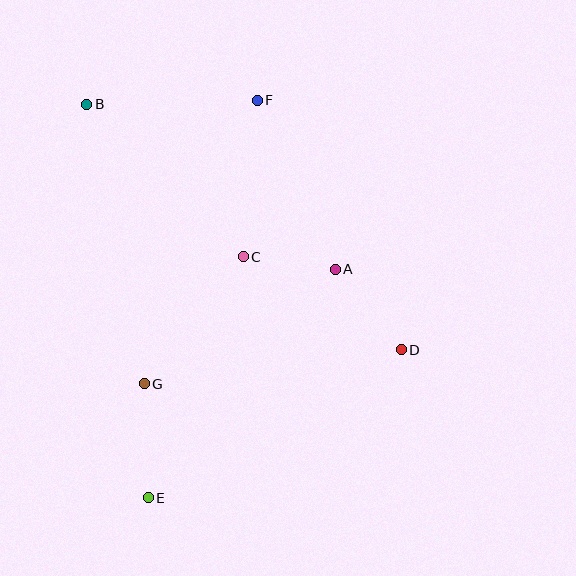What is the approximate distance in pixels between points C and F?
The distance between C and F is approximately 157 pixels.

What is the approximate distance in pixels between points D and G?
The distance between D and G is approximately 259 pixels.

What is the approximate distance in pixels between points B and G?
The distance between B and G is approximately 285 pixels.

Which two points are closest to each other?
Points A and C are closest to each other.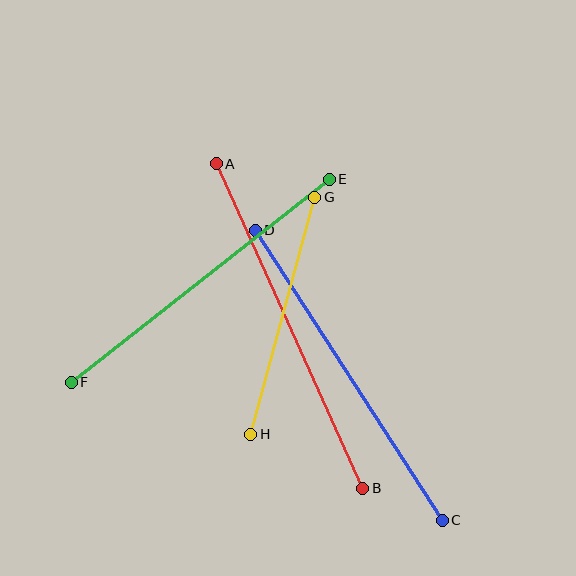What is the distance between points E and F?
The distance is approximately 328 pixels.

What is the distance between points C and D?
The distance is approximately 345 pixels.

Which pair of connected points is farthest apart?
Points A and B are farthest apart.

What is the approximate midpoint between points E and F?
The midpoint is at approximately (200, 281) pixels.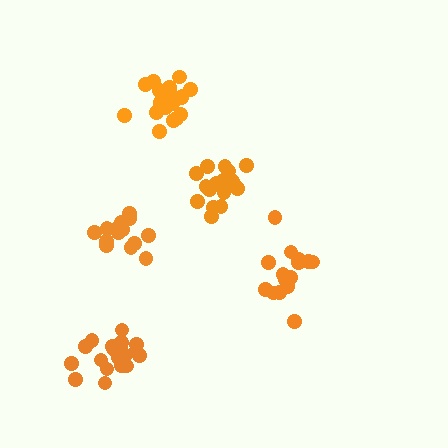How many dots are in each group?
Group 1: 16 dots, Group 2: 19 dots, Group 3: 20 dots, Group 4: 16 dots, Group 5: 20 dots (91 total).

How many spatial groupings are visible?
There are 5 spatial groupings.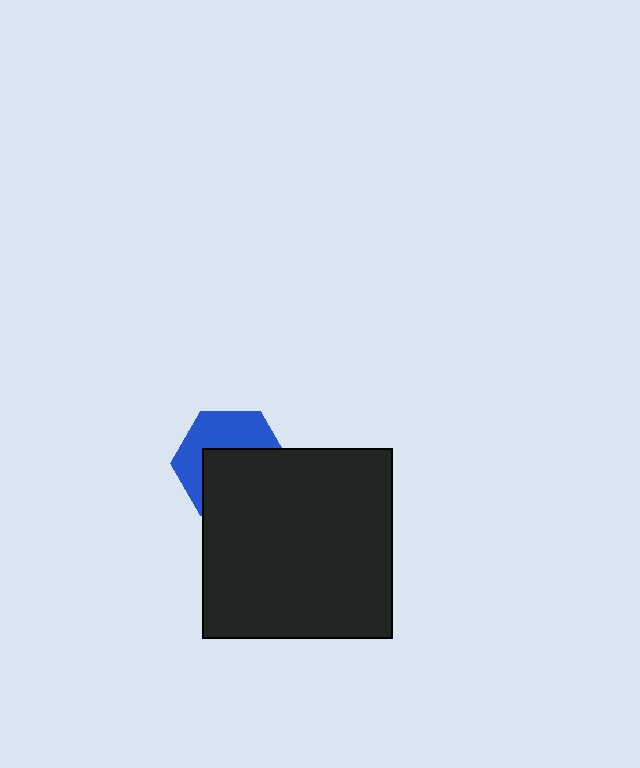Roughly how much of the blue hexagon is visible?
A small part of it is visible (roughly 45%).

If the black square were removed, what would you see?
You would see the complete blue hexagon.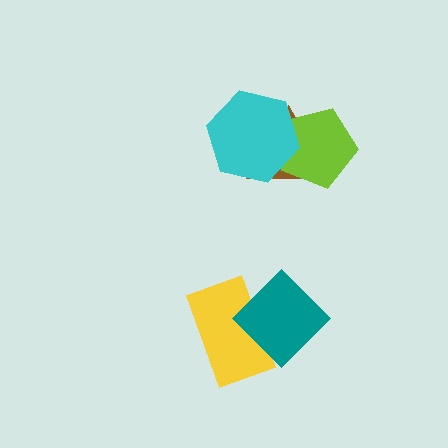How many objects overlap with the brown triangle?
2 objects overlap with the brown triangle.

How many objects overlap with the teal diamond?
1 object overlaps with the teal diamond.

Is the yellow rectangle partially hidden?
Yes, it is partially covered by another shape.